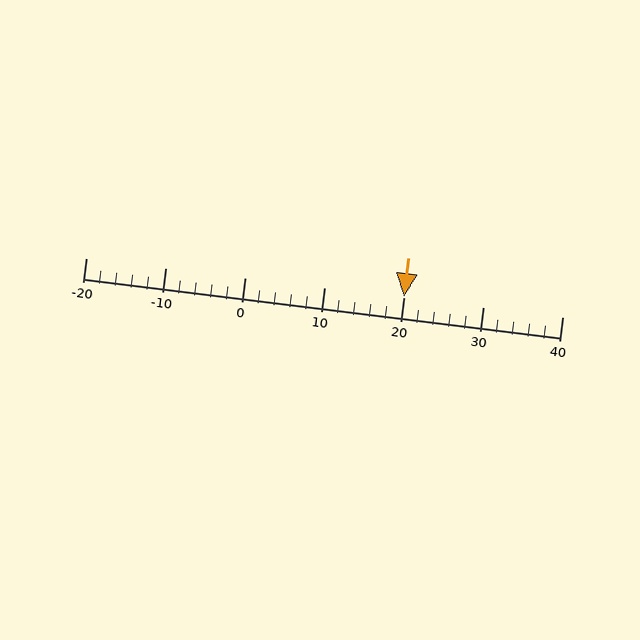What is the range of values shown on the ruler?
The ruler shows values from -20 to 40.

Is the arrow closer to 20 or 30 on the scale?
The arrow is closer to 20.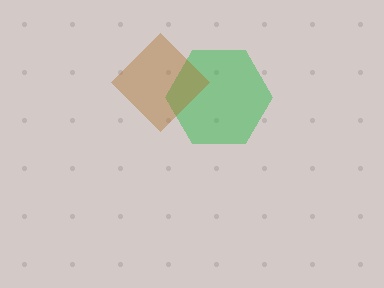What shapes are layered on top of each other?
The layered shapes are: a green hexagon, a brown diamond.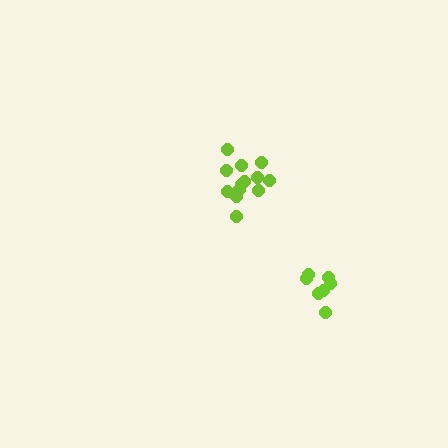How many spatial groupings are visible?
There are 2 spatial groupings.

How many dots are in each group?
Group 1: 7 dots, Group 2: 13 dots (20 total).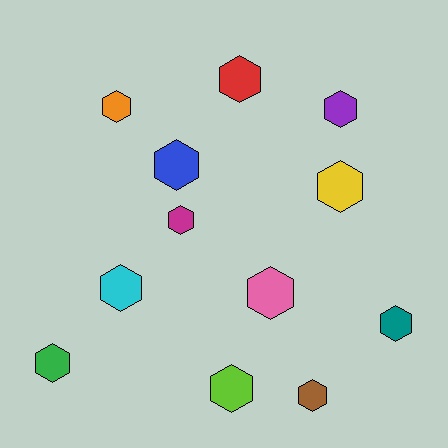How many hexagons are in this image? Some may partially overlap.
There are 12 hexagons.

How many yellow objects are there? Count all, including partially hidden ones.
There is 1 yellow object.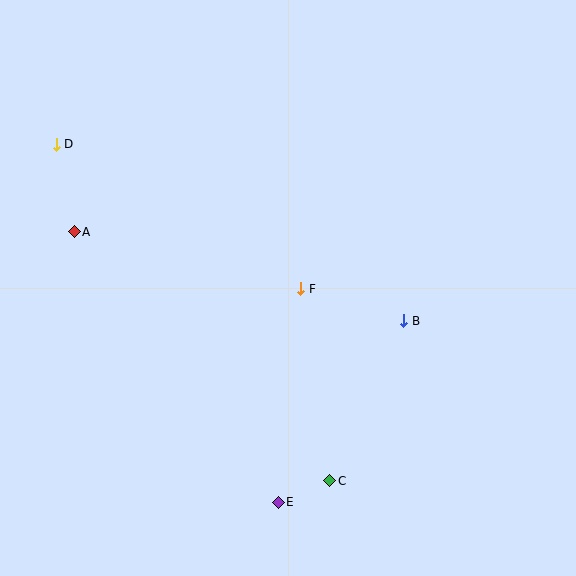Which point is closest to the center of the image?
Point F at (301, 289) is closest to the center.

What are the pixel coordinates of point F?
Point F is at (301, 289).